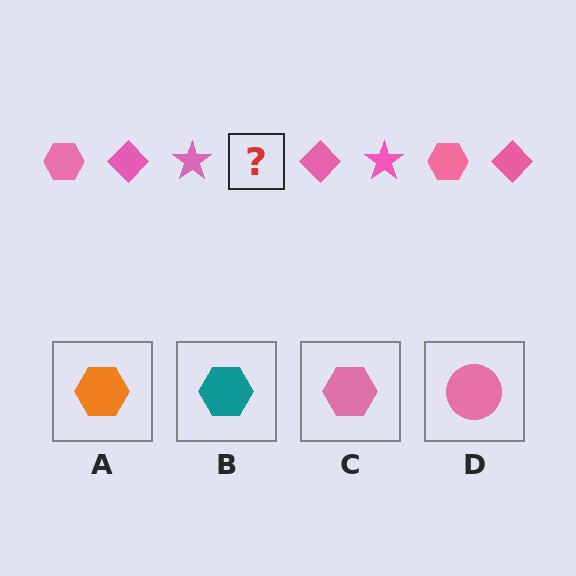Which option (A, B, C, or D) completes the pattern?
C.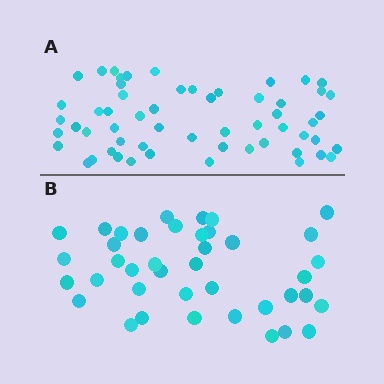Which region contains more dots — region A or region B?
Region A (the top region) has more dots.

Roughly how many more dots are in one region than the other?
Region A has approximately 15 more dots than region B.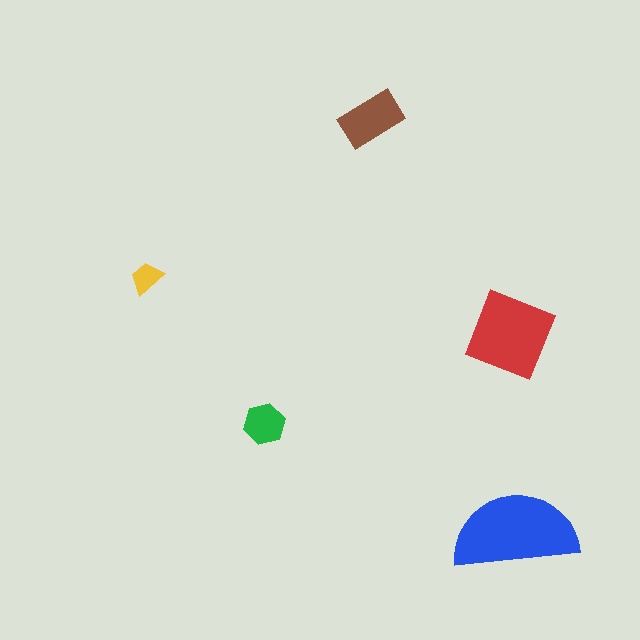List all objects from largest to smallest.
The blue semicircle, the red diamond, the brown rectangle, the green hexagon, the yellow trapezoid.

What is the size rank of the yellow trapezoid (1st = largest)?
5th.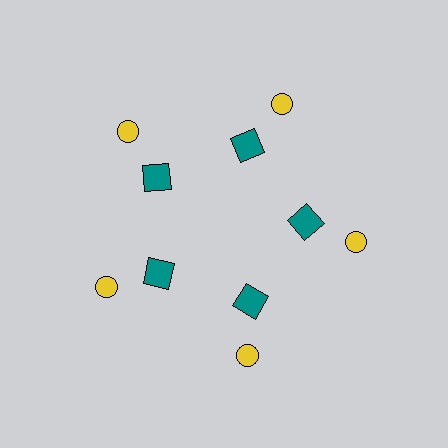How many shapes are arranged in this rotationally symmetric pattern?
There are 10 shapes, arranged in 5 groups of 2.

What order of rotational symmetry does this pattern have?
This pattern has 5-fold rotational symmetry.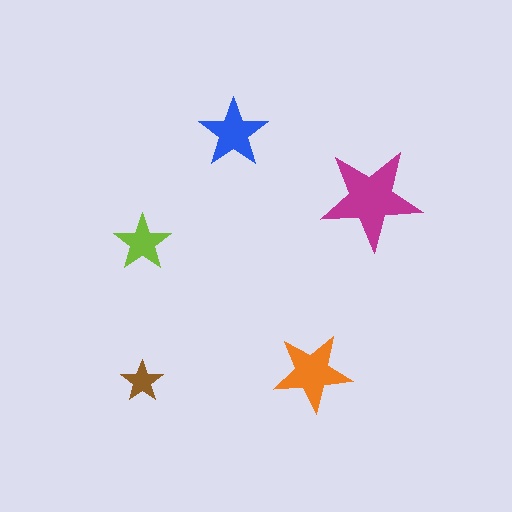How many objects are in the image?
There are 5 objects in the image.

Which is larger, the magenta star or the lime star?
The magenta one.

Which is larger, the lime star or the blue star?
The blue one.